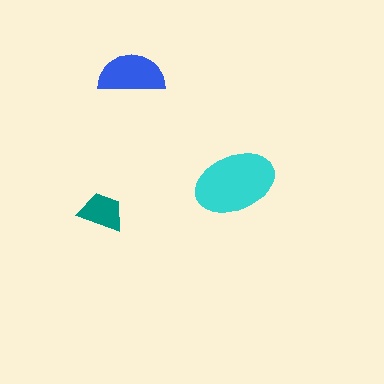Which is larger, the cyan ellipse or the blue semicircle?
The cyan ellipse.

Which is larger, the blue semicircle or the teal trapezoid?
The blue semicircle.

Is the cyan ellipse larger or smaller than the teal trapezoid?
Larger.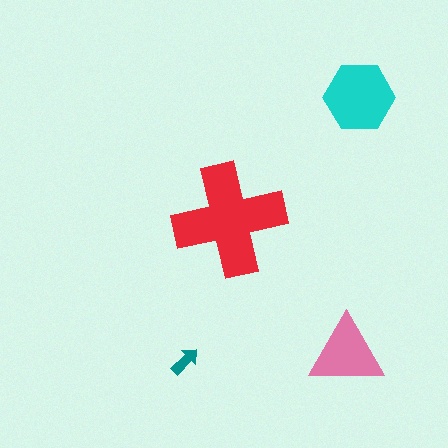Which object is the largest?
The red cross.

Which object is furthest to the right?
The cyan hexagon is rightmost.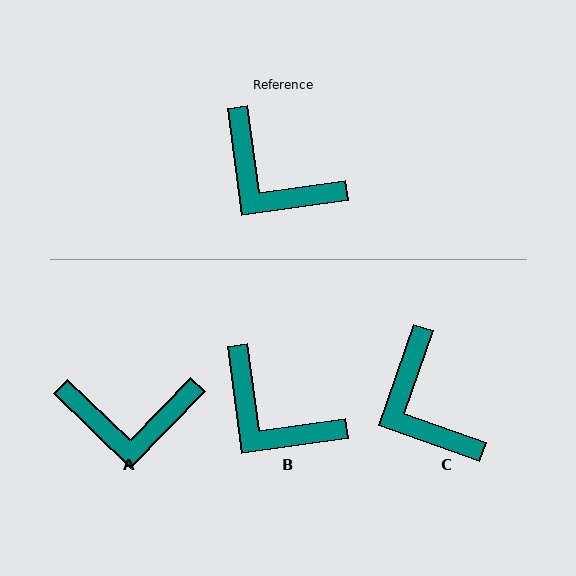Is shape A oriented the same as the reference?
No, it is off by about 38 degrees.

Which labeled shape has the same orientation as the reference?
B.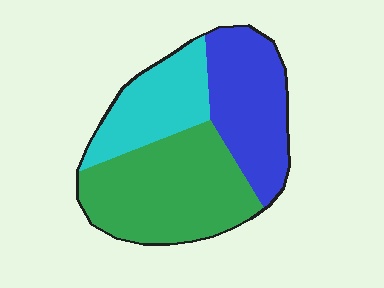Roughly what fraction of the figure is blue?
Blue covers roughly 30% of the figure.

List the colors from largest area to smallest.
From largest to smallest: green, blue, cyan.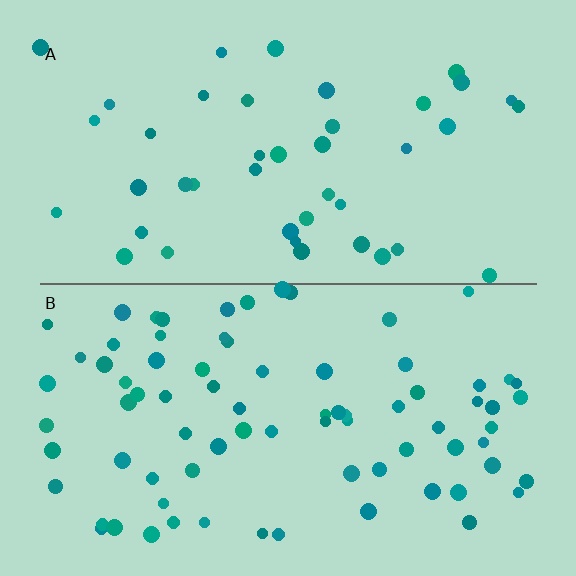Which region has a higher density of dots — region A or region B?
B (the bottom).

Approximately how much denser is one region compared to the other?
Approximately 1.9× — region B over region A.